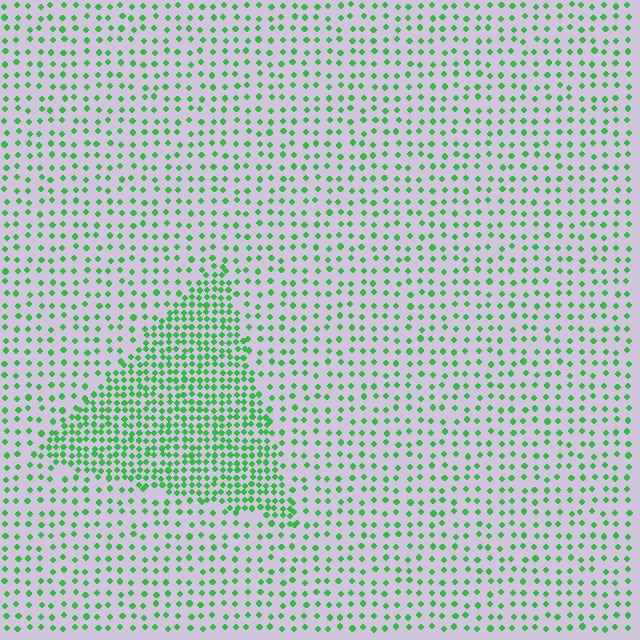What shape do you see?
I see a triangle.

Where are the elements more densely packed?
The elements are more densely packed inside the triangle boundary.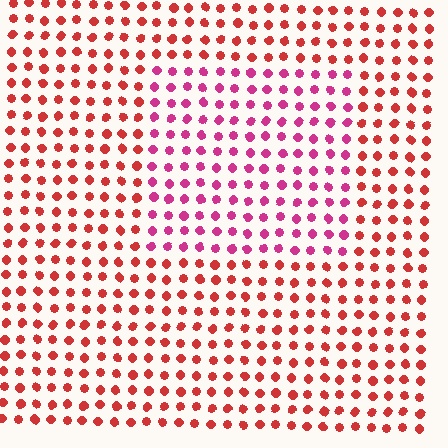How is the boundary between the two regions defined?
The boundary is defined purely by a slight shift in hue (about 35 degrees). Spacing, size, and orientation are identical on both sides.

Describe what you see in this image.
The image is filled with small red elements in a uniform arrangement. A rectangle-shaped region is visible where the elements are tinted to a slightly different hue, forming a subtle color boundary.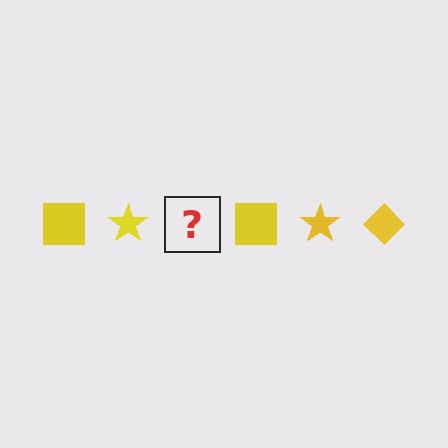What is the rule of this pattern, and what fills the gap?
The rule is that the pattern cycles through square, star, diamond shapes in yellow. The gap should be filled with a yellow diamond.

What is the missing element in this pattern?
The missing element is a yellow diamond.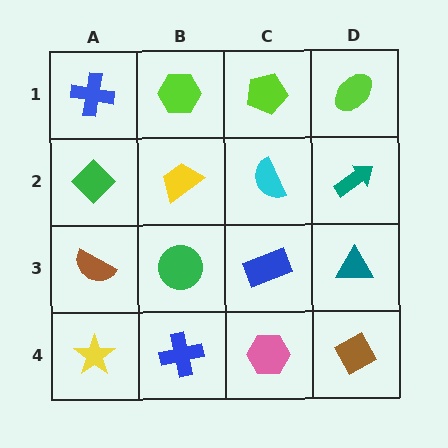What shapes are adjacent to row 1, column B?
A yellow trapezoid (row 2, column B), a blue cross (row 1, column A), a lime pentagon (row 1, column C).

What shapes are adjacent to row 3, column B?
A yellow trapezoid (row 2, column B), a blue cross (row 4, column B), a brown semicircle (row 3, column A), a blue rectangle (row 3, column C).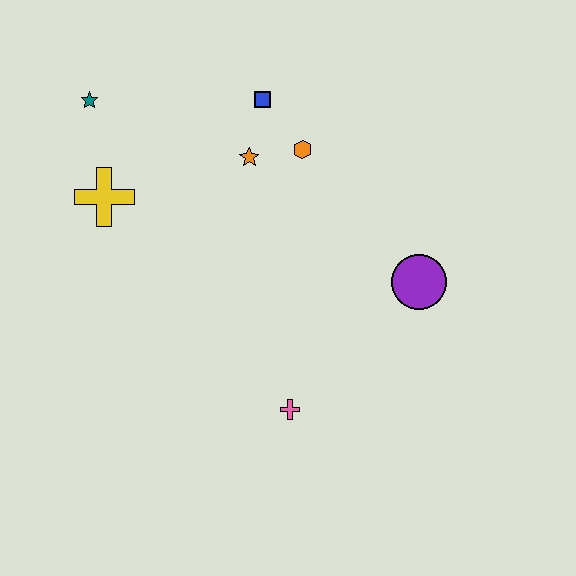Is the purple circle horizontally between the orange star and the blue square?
No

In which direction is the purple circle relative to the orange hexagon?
The purple circle is below the orange hexagon.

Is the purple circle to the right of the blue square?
Yes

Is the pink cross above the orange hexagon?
No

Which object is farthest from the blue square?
The pink cross is farthest from the blue square.